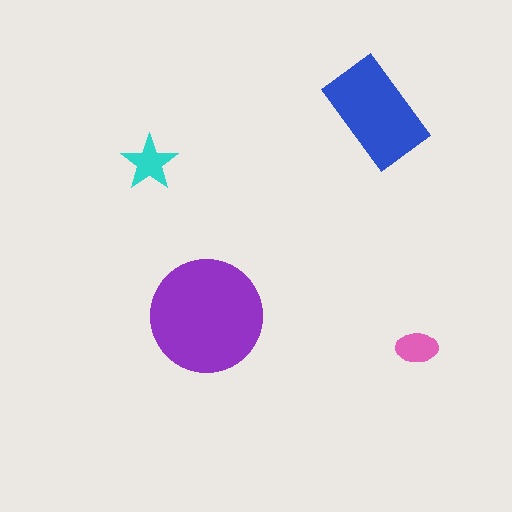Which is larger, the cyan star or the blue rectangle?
The blue rectangle.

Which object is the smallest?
The pink ellipse.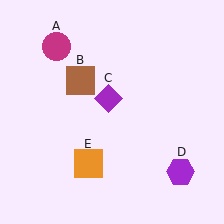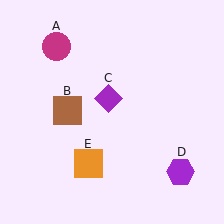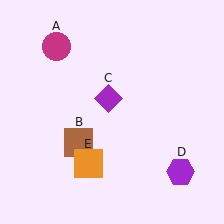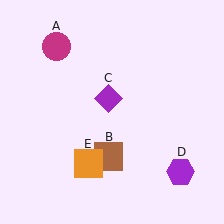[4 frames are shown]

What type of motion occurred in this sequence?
The brown square (object B) rotated counterclockwise around the center of the scene.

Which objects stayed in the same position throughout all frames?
Magenta circle (object A) and purple diamond (object C) and purple hexagon (object D) and orange square (object E) remained stationary.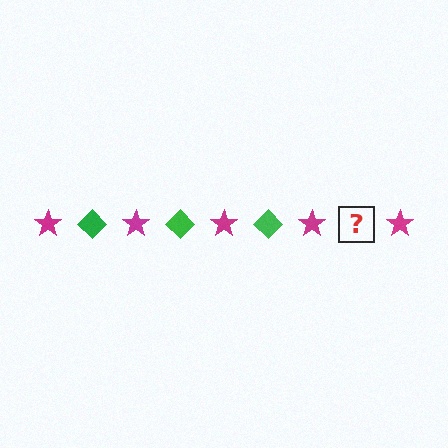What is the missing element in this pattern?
The missing element is a green diamond.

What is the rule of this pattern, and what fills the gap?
The rule is that the pattern alternates between magenta star and green diamond. The gap should be filled with a green diamond.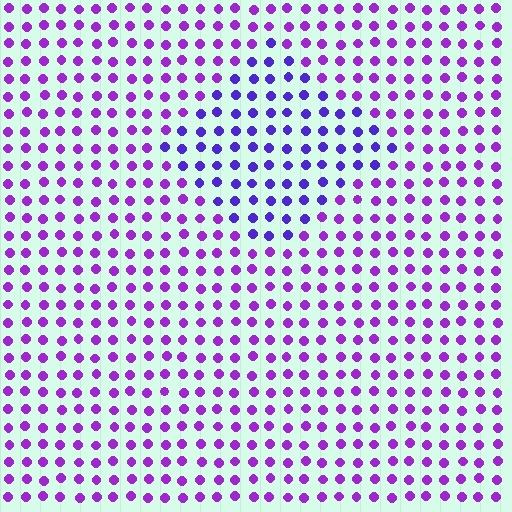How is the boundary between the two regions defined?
The boundary is defined purely by a slight shift in hue (about 29 degrees). Spacing, size, and orientation are identical on both sides.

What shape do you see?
I see a diamond.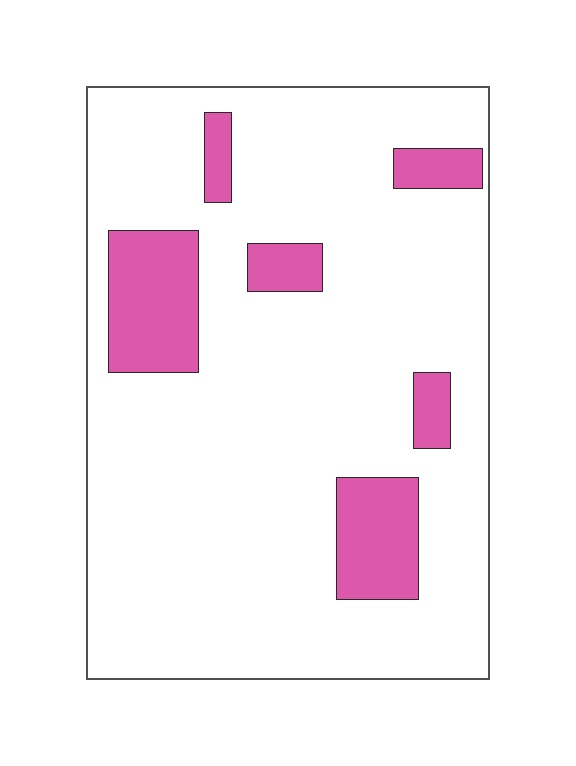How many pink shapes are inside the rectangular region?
6.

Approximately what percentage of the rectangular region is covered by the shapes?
Approximately 15%.